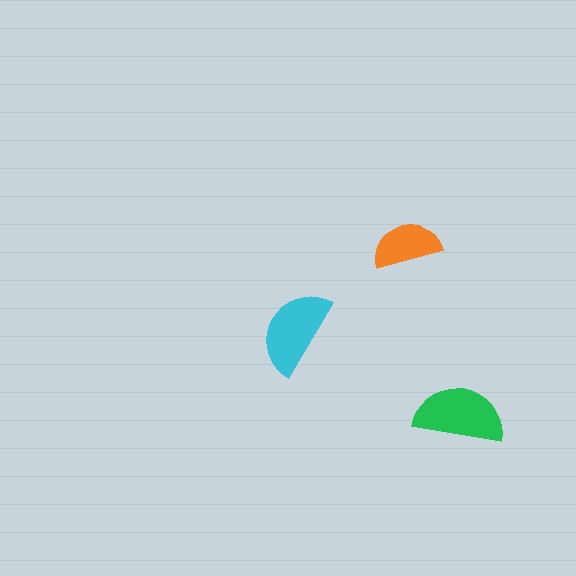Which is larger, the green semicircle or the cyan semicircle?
The green one.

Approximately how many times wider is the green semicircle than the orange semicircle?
About 1.5 times wider.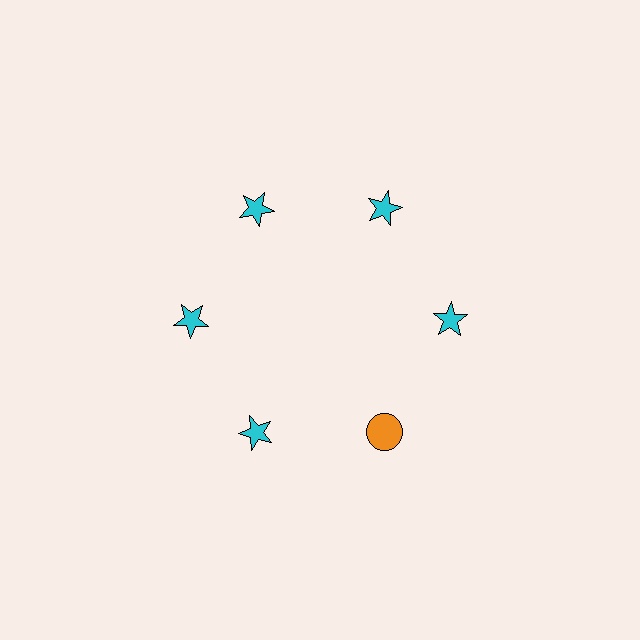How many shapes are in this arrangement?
There are 6 shapes arranged in a ring pattern.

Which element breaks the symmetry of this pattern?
The orange circle at roughly the 5 o'clock position breaks the symmetry. All other shapes are cyan stars.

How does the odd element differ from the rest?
It differs in both color (orange instead of cyan) and shape (circle instead of star).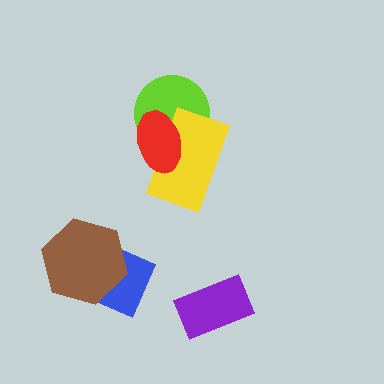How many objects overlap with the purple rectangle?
0 objects overlap with the purple rectangle.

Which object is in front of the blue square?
The brown hexagon is in front of the blue square.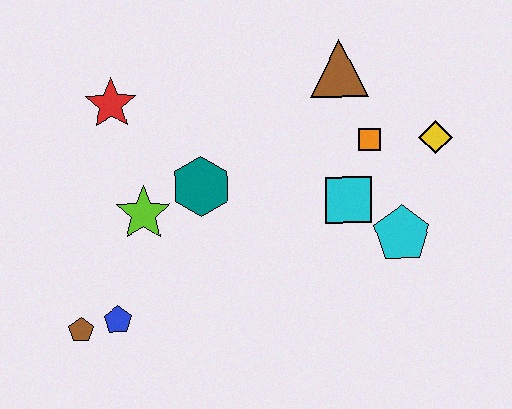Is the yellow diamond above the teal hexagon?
Yes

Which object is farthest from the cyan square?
The brown pentagon is farthest from the cyan square.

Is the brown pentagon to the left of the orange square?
Yes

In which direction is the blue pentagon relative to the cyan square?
The blue pentagon is to the left of the cyan square.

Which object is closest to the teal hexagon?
The lime star is closest to the teal hexagon.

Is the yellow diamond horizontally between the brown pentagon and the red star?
No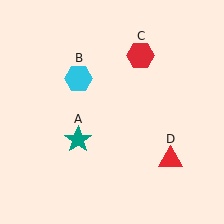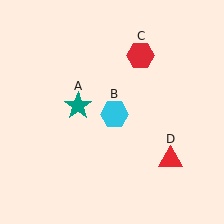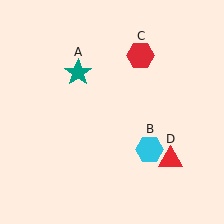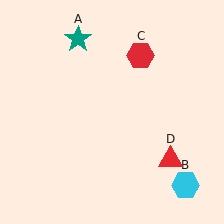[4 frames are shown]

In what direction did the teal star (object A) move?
The teal star (object A) moved up.